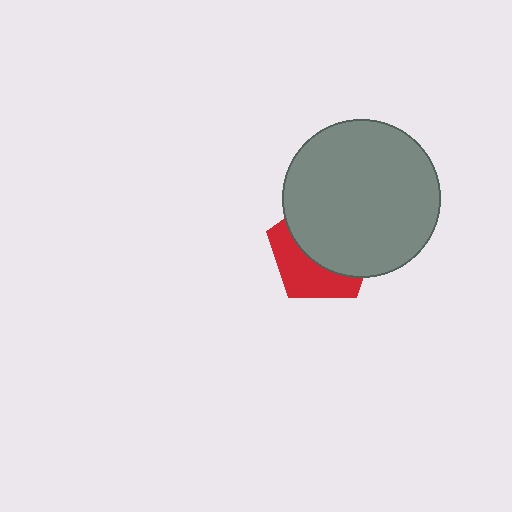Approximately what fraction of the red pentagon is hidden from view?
Roughly 60% of the red pentagon is hidden behind the gray circle.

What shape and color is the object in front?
The object in front is a gray circle.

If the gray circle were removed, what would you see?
You would see the complete red pentagon.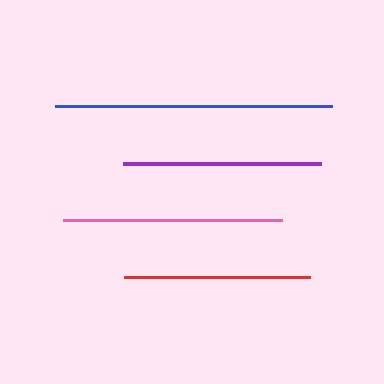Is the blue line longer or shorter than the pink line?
The blue line is longer than the pink line.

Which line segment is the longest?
The blue line is the longest at approximately 276 pixels.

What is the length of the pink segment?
The pink segment is approximately 219 pixels long.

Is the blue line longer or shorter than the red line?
The blue line is longer than the red line.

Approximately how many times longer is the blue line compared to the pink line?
The blue line is approximately 1.3 times the length of the pink line.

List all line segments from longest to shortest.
From longest to shortest: blue, pink, purple, red.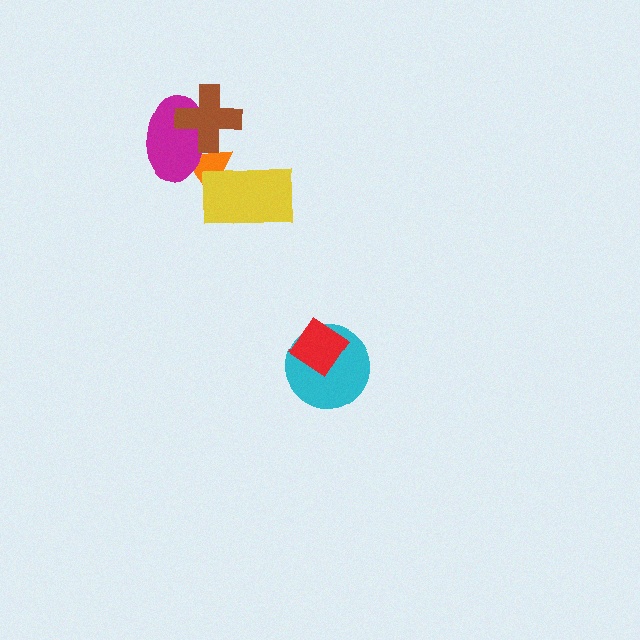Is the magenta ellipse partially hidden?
Yes, it is partially covered by another shape.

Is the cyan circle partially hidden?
Yes, it is partially covered by another shape.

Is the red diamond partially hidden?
No, no other shape covers it.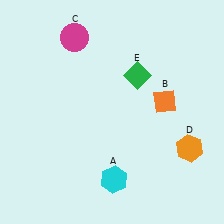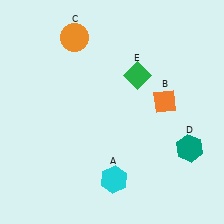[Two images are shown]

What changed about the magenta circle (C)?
In Image 1, C is magenta. In Image 2, it changed to orange.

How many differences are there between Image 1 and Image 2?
There are 2 differences between the two images.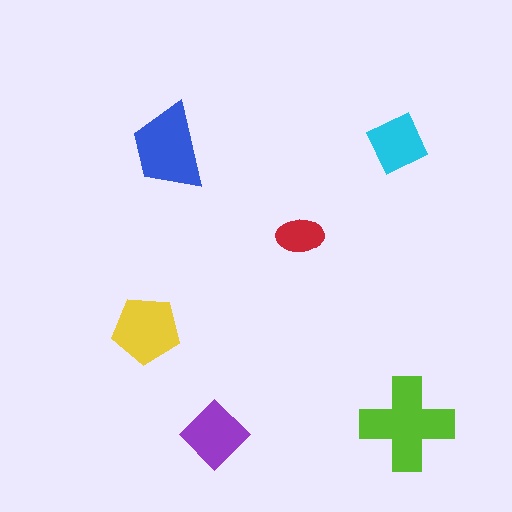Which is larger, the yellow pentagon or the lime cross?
The lime cross.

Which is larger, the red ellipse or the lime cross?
The lime cross.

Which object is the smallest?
The red ellipse.